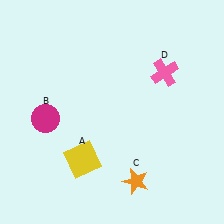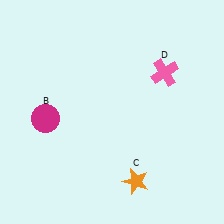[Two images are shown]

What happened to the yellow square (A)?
The yellow square (A) was removed in Image 2. It was in the bottom-left area of Image 1.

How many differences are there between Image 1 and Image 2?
There is 1 difference between the two images.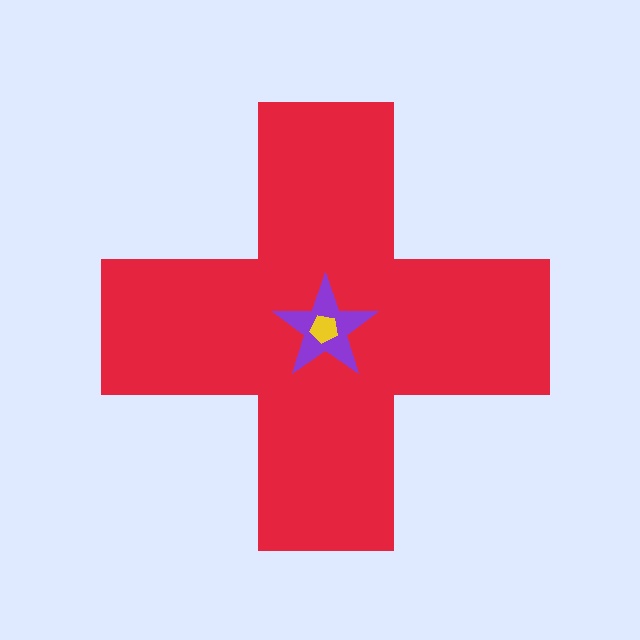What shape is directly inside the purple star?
The yellow pentagon.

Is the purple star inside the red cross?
Yes.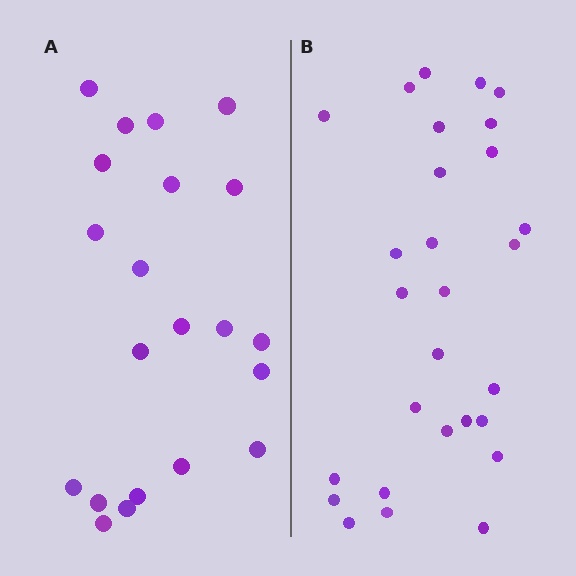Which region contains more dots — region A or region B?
Region B (the right region) has more dots.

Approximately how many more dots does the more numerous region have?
Region B has roughly 8 or so more dots than region A.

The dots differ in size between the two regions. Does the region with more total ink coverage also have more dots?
No. Region A has more total ink coverage because its dots are larger, but region B actually contains more individual dots. Total area can be misleading — the number of items is what matters here.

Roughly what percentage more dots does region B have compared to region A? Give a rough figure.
About 35% more.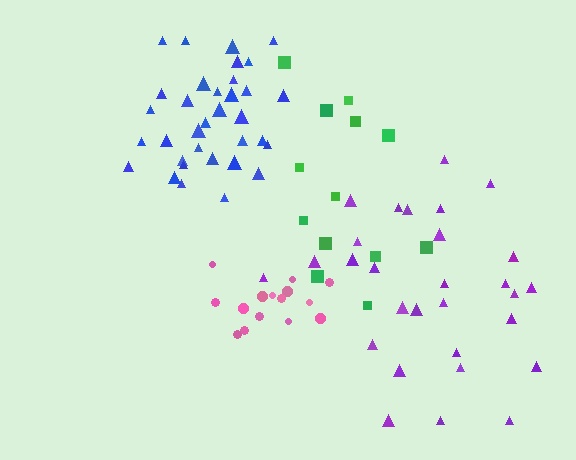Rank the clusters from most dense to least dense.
blue, pink, purple, green.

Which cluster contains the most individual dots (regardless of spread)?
Blue (34).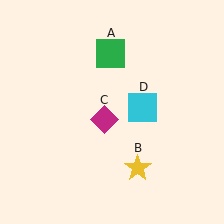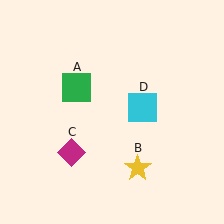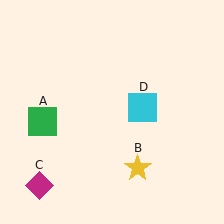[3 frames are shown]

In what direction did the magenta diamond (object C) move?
The magenta diamond (object C) moved down and to the left.